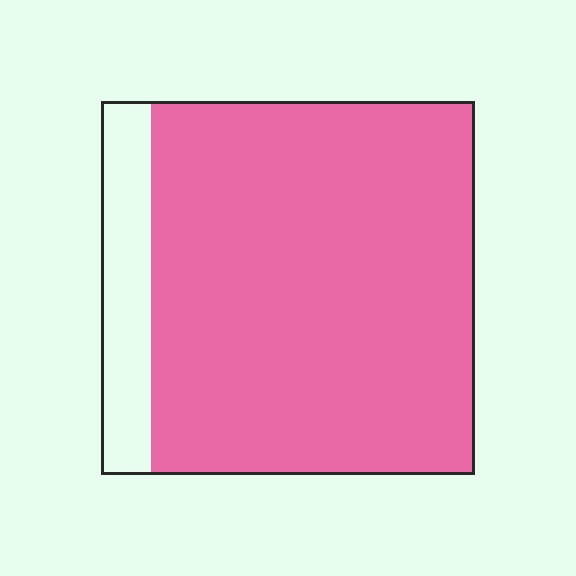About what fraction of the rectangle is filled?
About seven eighths (7/8).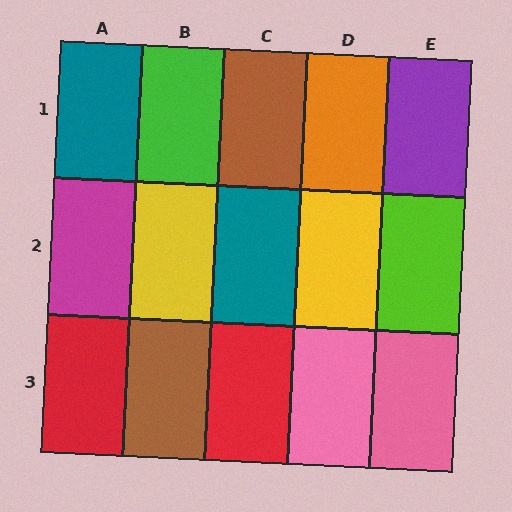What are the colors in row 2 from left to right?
Magenta, yellow, teal, yellow, lime.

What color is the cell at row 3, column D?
Pink.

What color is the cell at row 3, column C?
Red.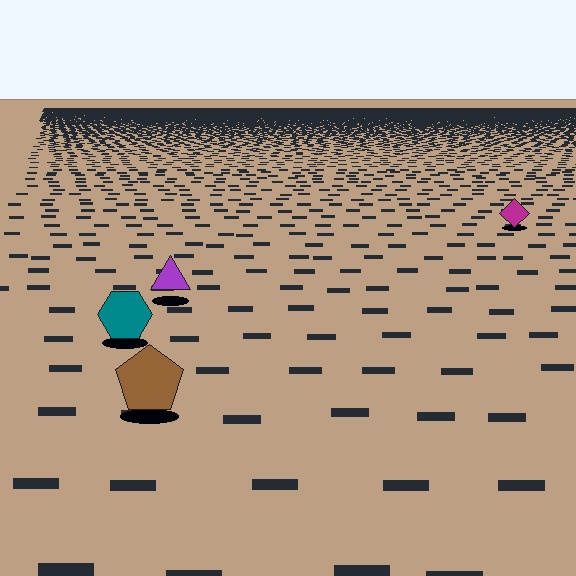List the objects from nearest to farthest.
From nearest to farthest: the brown pentagon, the teal hexagon, the purple triangle, the magenta diamond.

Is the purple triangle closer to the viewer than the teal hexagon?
No. The teal hexagon is closer — you can tell from the texture gradient: the ground texture is coarser near it.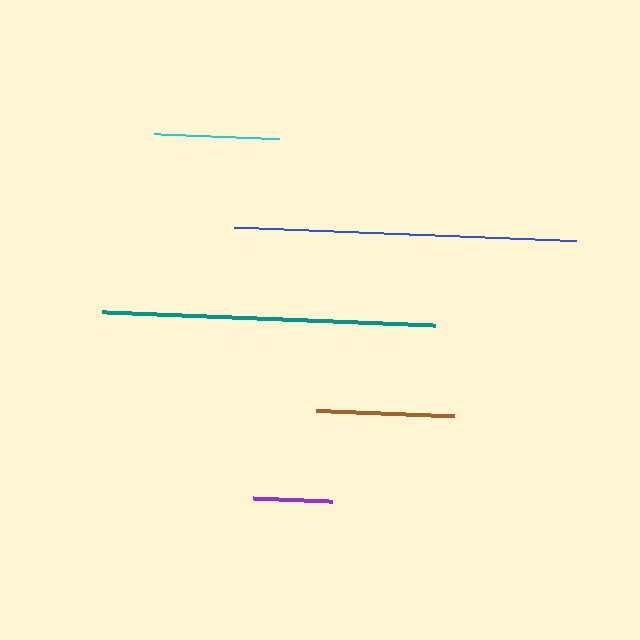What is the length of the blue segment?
The blue segment is approximately 343 pixels long.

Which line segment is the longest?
The blue line is the longest at approximately 343 pixels.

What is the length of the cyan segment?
The cyan segment is approximately 125 pixels long.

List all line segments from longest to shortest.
From longest to shortest: blue, teal, brown, cyan, purple.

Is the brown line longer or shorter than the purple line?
The brown line is longer than the purple line.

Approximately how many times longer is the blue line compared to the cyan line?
The blue line is approximately 2.7 times the length of the cyan line.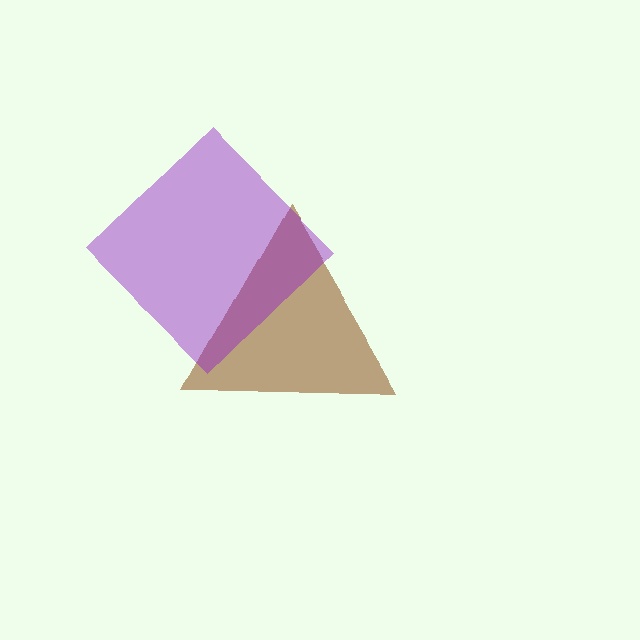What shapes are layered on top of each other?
The layered shapes are: a brown triangle, a purple diamond.